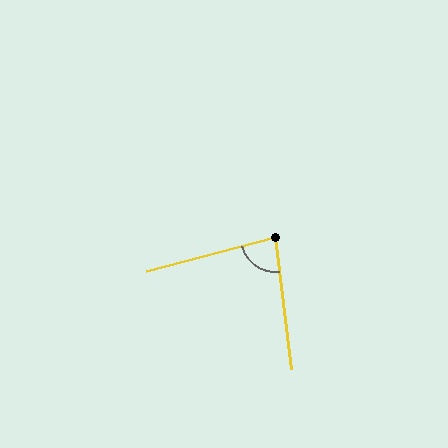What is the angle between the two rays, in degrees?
Approximately 82 degrees.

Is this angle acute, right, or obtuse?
It is acute.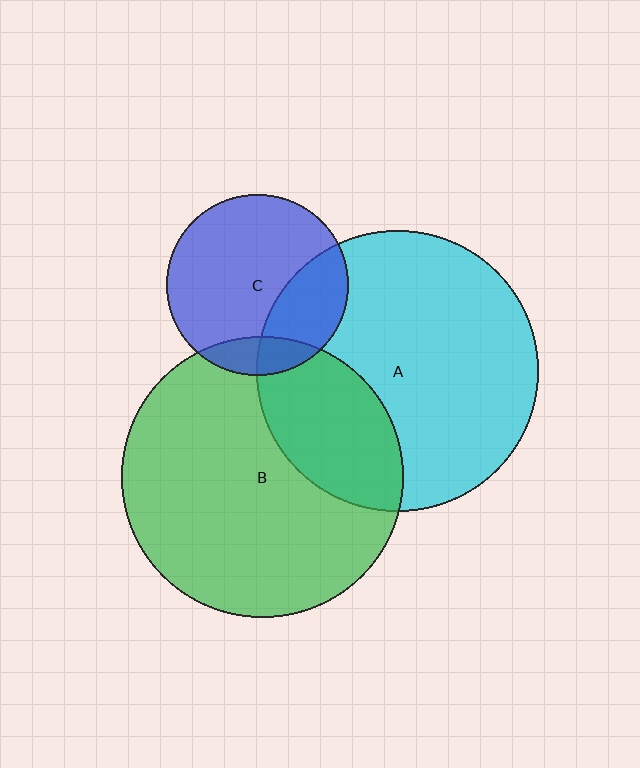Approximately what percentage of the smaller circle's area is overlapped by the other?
Approximately 30%.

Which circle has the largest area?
Circle A (cyan).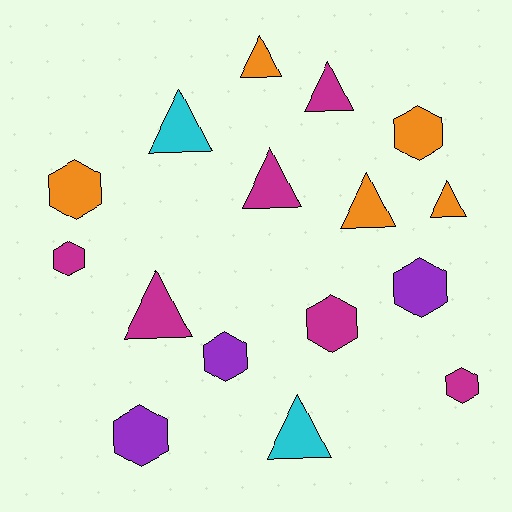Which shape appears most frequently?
Triangle, with 8 objects.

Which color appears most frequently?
Magenta, with 6 objects.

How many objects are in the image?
There are 16 objects.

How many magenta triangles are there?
There are 3 magenta triangles.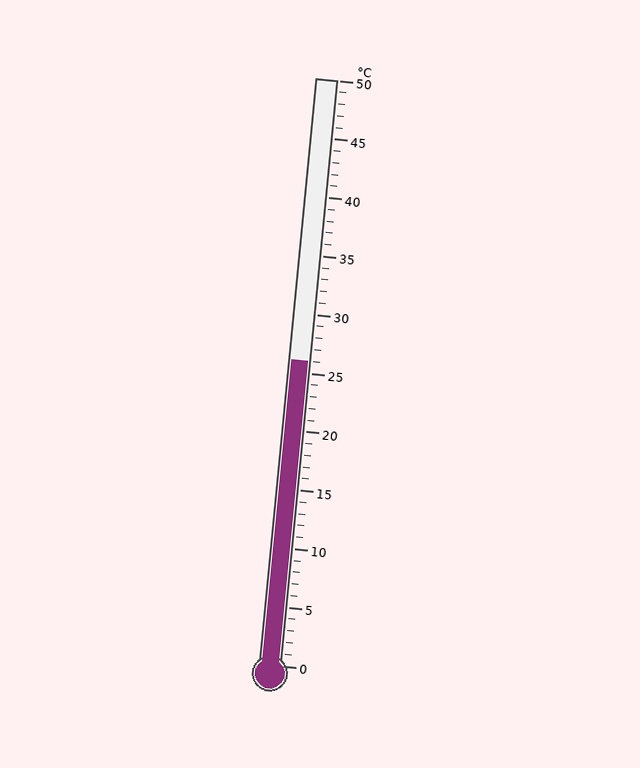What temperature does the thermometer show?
The thermometer shows approximately 26°C.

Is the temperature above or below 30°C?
The temperature is below 30°C.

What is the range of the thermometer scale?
The thermometer scale ranges from 0°C to 50°C.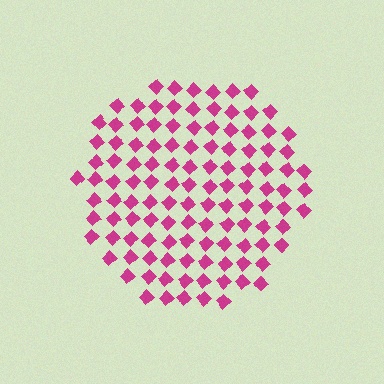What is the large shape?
The large shape is a circle.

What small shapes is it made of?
It is made of small diamonds.